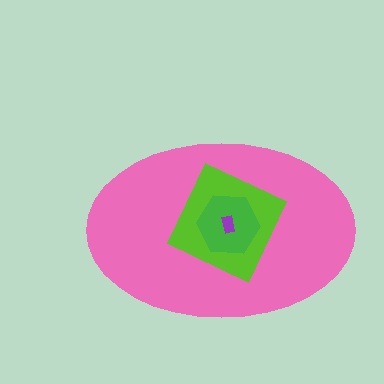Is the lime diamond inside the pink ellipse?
Yes.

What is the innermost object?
The purple rectangle.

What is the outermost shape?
The pink ellipse.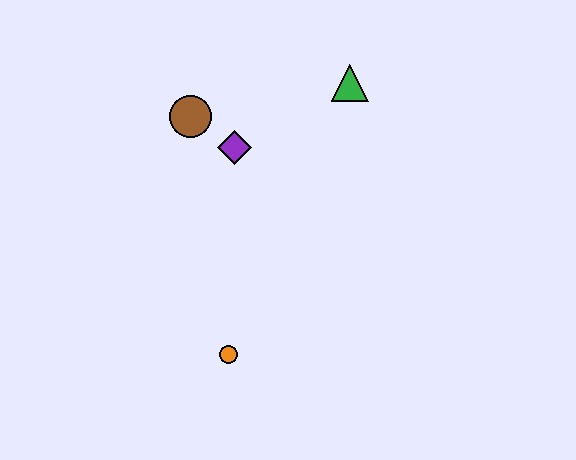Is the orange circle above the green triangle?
No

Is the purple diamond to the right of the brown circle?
Yes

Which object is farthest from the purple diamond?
The orange circle is farthest from the purple diamond.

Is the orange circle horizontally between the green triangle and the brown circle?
Yes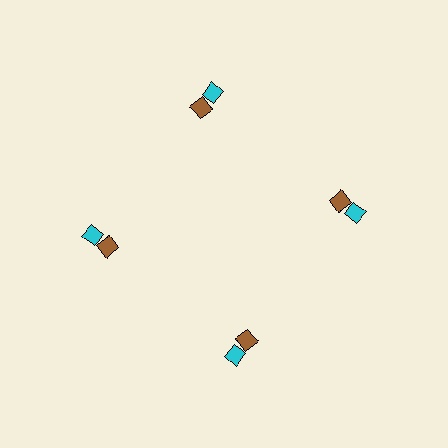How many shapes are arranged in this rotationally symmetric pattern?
There are 8 shapes, arranged in 4 groups of 2.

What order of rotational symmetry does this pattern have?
This pattern has 4-fold rotational symmetry.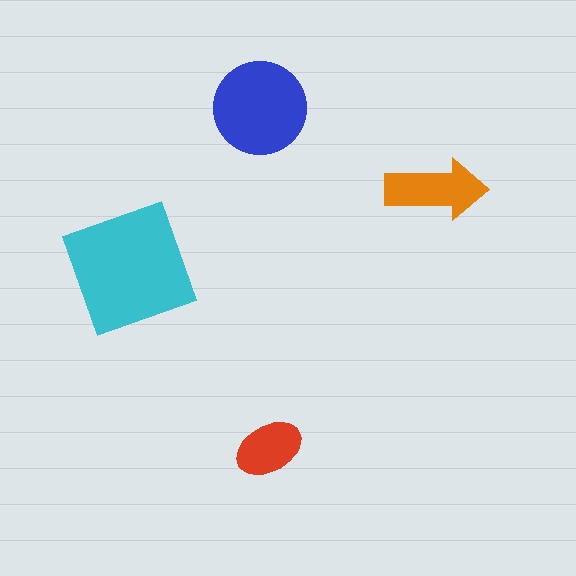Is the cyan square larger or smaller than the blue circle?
Larger.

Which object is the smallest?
The red ellipse.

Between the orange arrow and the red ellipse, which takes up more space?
The orange arrow.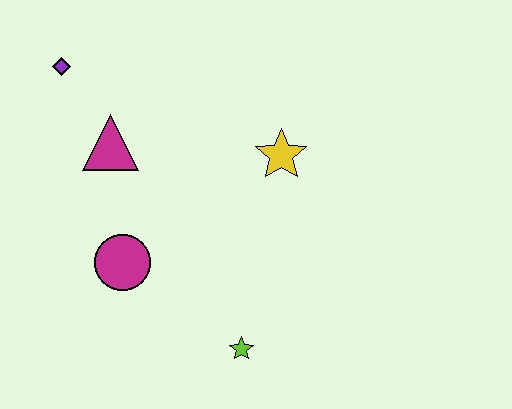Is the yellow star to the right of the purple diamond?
Yes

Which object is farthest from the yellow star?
The purple diamond is farthest from the yellow star.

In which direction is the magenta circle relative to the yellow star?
The magenta circle is to the left of the yellow star.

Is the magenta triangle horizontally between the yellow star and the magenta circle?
No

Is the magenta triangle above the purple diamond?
No